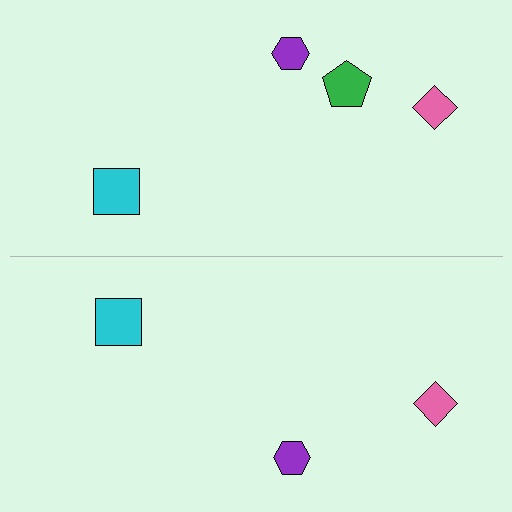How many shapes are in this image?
There are 7 shapes in this image.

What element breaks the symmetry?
A green pentagon is missing from the bottom side.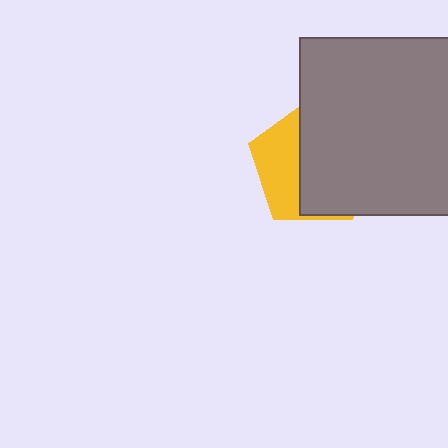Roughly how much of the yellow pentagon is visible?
A small part of it is visible (roughly 37%).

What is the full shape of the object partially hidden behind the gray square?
The partially hidden object is a yellow pentagon.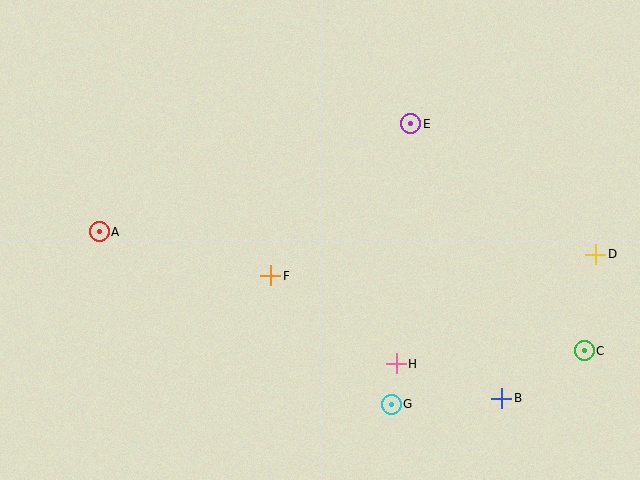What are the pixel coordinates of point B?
Point B is at (502, 398).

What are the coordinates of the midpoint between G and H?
The midpoint between G and H is at (394, 384).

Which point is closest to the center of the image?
Point F at (271, 276) is closest to the center.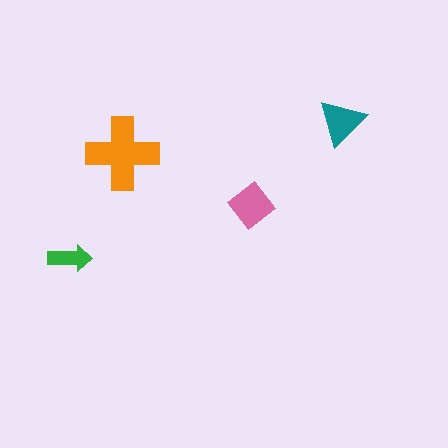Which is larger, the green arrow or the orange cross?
The orange cross.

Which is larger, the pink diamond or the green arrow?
The pink diamond.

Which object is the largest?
The orange cross.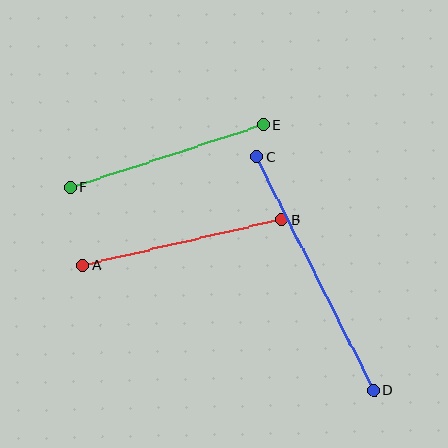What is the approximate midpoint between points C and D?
The midpoint is at approximately (315, 274) pixels.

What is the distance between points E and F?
The distance is approximately 203 pixels.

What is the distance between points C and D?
The distance is approximately 261 pixels.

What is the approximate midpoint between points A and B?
The midpoint is at approximately (182, 242) pixels.